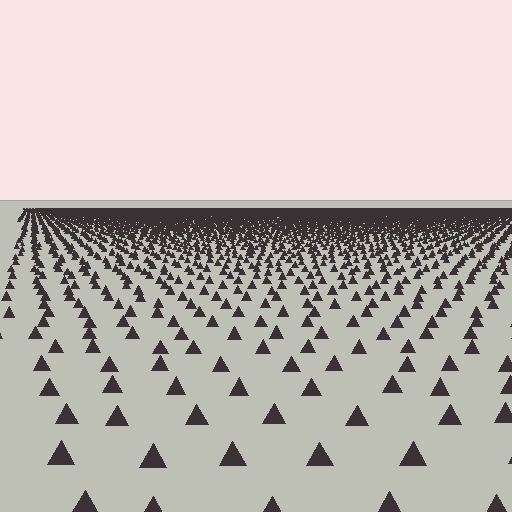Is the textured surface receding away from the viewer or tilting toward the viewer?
The surface is receding away from the viewer. Texture elements get smaller and denser toward the top.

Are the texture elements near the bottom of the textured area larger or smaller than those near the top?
Larger. Near the bottom, elements are closer to the viewer and appear at a bigger on-screen size.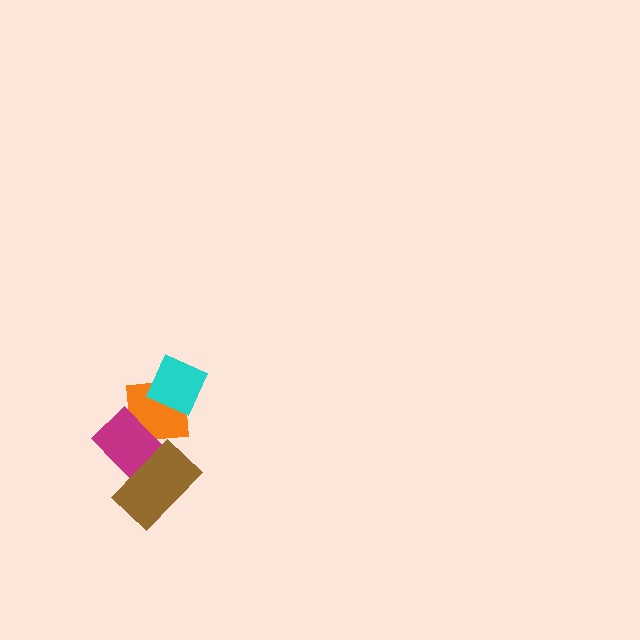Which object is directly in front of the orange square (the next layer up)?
The cyan diamond is directly in front of the orange square.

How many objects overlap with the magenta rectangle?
2 objects overlap with the magenta rectangle.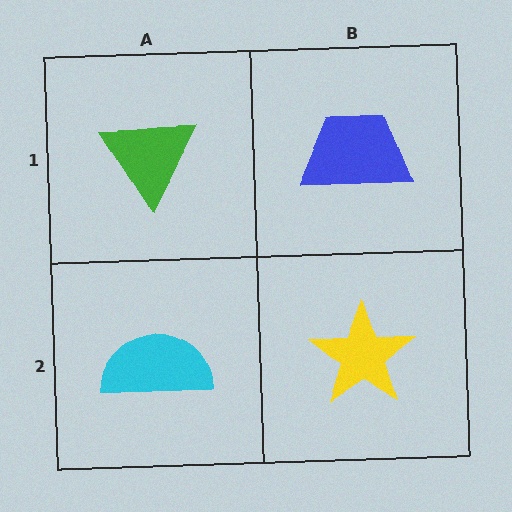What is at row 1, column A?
A green triangle.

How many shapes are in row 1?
2 shapes.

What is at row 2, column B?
A yellow star.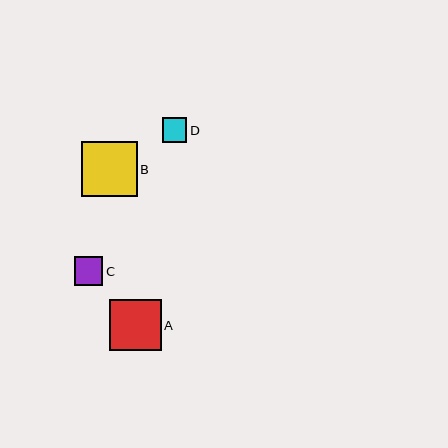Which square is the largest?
Square B is the largest with a size of approximately 55 pixels.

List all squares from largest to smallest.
From largest to smallest: B, A, C, D.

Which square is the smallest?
Square D is the smallest with a size of approximately 25 pixels.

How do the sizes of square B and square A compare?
Square B and square A are approximately the same size.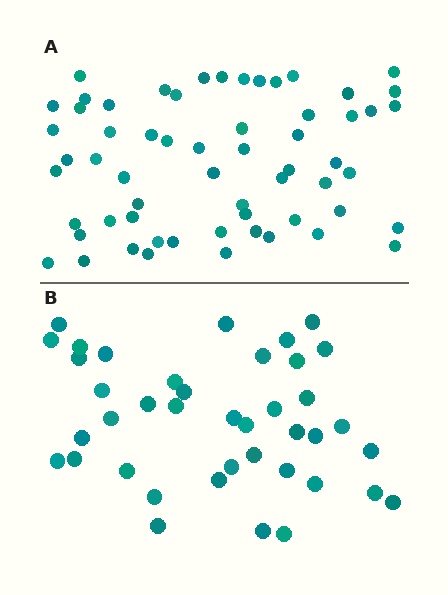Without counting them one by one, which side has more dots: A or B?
Region A (the top region) has more dots.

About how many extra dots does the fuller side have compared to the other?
Region A has approximately 20 more dots than region B.